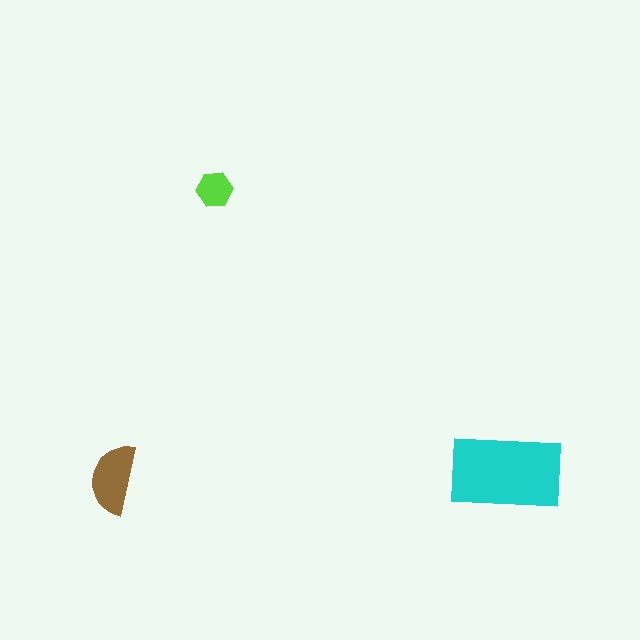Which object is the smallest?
The lime hexagon.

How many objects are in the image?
There are 3 objects in the image.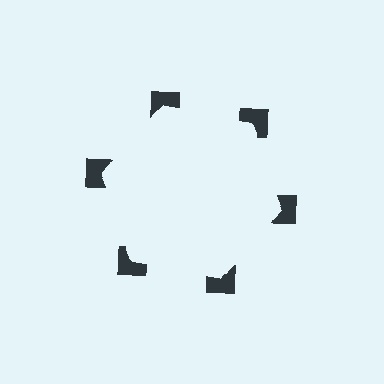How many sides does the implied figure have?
6 sides.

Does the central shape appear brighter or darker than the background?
It typically appears slightly brighter than the background, even though no actual brightness change is drawn.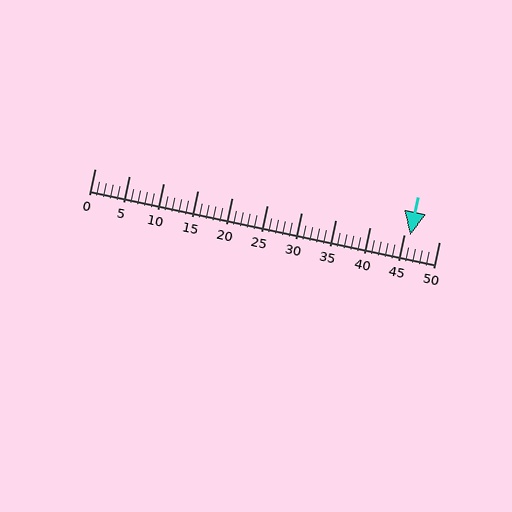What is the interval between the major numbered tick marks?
The major tick marks are spaced 5 units apart.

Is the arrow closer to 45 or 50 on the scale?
The arrow is closer to 45.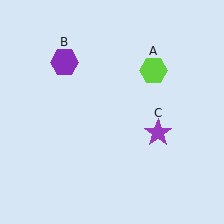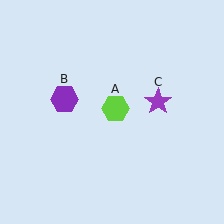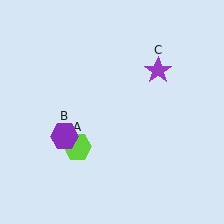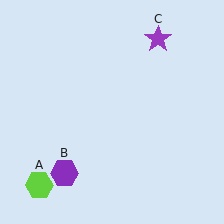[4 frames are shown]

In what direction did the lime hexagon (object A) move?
The lime hexagon (object A) moved down and to the left.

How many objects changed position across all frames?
3 objects changed position: lime hexagon (object A), purple hexagon (object B), purple star (object C).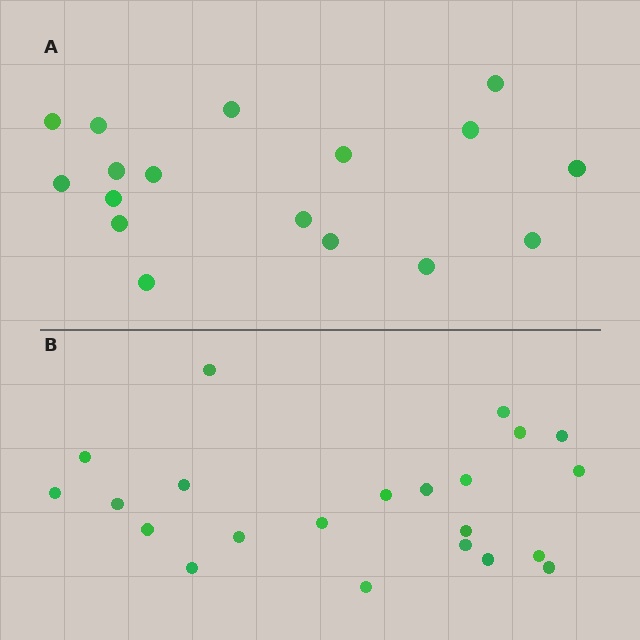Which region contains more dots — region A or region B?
Region B (the bottom region) has more dots.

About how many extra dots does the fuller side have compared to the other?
Region B has about 5 more dots than region A.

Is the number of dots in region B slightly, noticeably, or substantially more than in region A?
Region B has noticeably more, but not dramatically so. The ratio is roughly 1.3 to 1.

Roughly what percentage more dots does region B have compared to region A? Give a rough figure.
About 30% more.